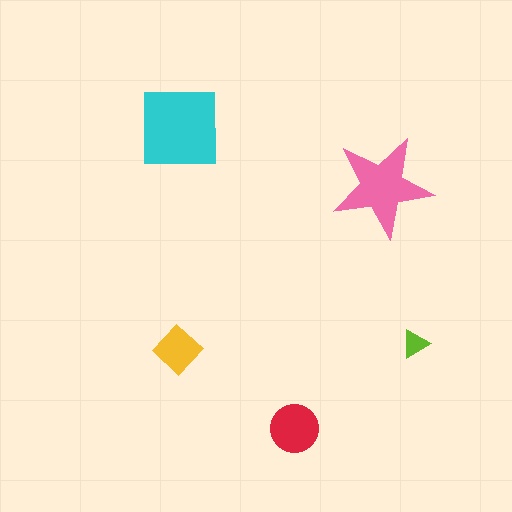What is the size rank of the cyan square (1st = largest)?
1st.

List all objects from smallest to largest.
The lime triangle, the yellow diamond, the red circle, the pink star, the cyan square.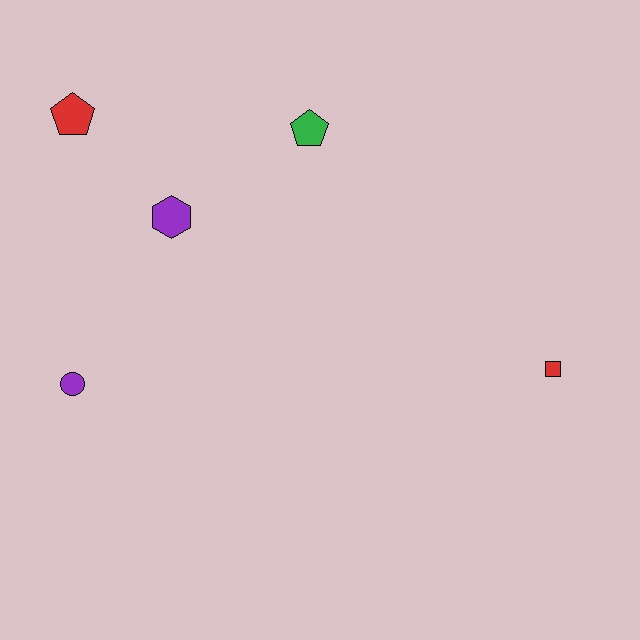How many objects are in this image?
There are 5 objects.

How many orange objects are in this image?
There are no orange objects.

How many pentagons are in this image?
There are 2 pentagons.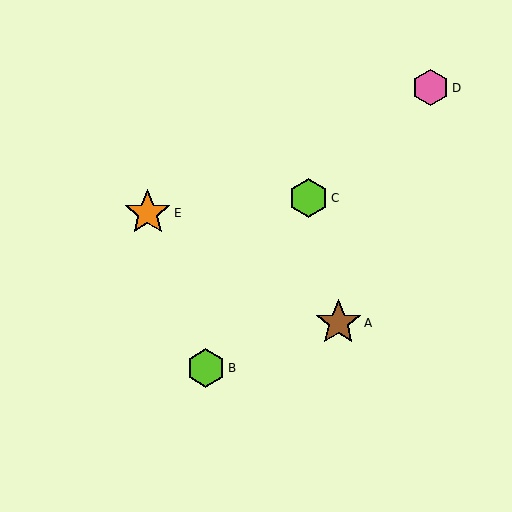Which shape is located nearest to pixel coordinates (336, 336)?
The brown star (labeled A) at (338, 323) is nearest to that location.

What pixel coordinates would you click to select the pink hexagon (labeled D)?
Click at (431, 88) to select the pink hexagon D.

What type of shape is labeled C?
Shape C is a lime hexagon.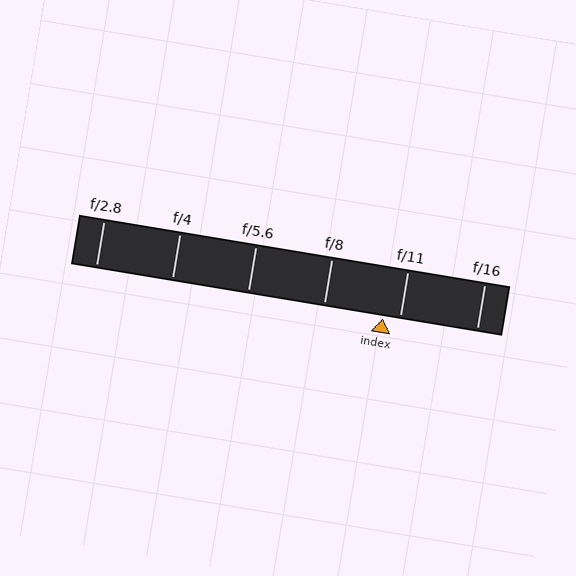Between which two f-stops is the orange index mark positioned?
The index mark is between f/8 and f/11.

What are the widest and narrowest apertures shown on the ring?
The widest aperture shown is f/2.8 and the narrowest is f/16.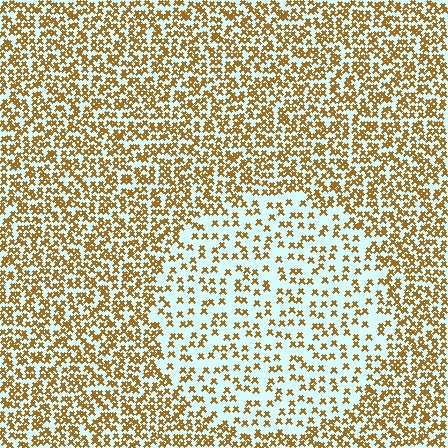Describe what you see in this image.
The image contains small brown elements arranged at two different densities. A circle-shaped region is visible where the elements are less densely packed than the surrounding area.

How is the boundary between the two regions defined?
The boundary is defined by a change in element density (approximately 2.2x ratio). All elements are the same color, size, and shape.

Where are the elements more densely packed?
The elements are more densely packed outside the circle boundary.